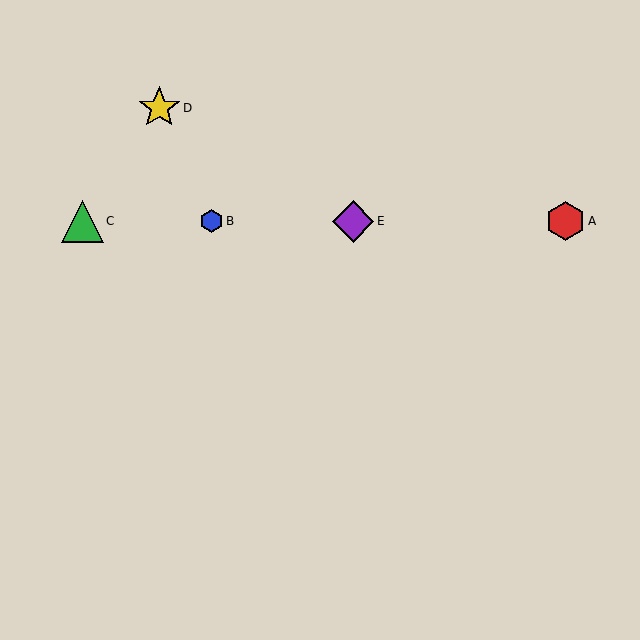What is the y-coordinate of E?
Object E is at y≈221.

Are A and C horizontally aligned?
Yes, both are at y≈221.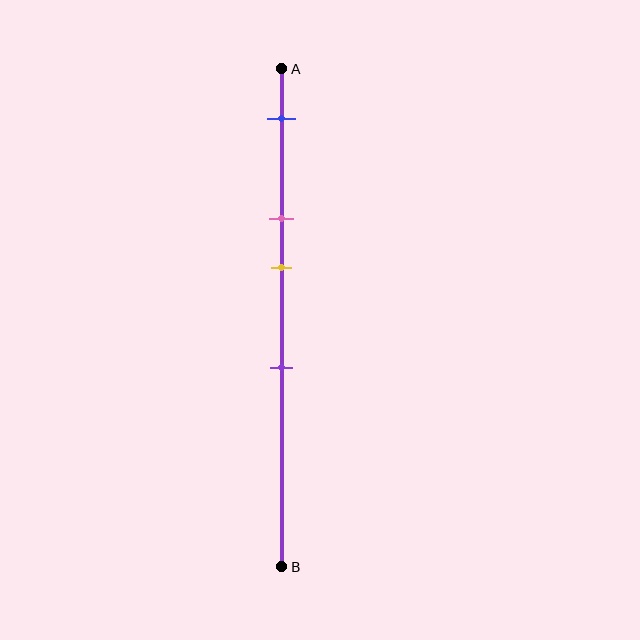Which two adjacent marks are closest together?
The pink and yellow marks are the closest adjacent pair.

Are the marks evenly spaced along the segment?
No, the marks are not evenly spaced.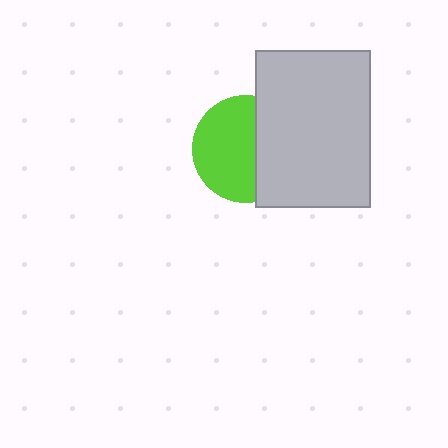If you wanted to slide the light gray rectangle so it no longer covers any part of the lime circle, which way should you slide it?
Slide it right — that is the most direct way to separate the two shapes.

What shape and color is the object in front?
The object in front is a light gray rectangle.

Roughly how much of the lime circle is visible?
About half of it is visible (roughly 61%).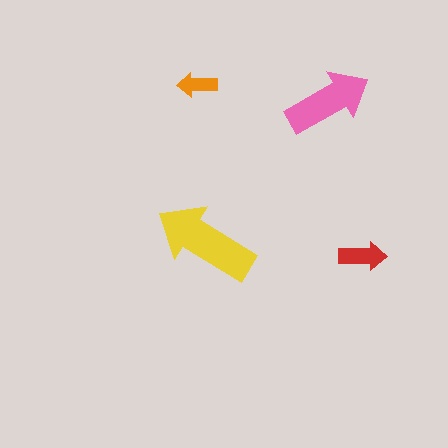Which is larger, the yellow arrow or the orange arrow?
The yellow one.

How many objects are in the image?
There are 4 objects in the image.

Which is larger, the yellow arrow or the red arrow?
The yellow one.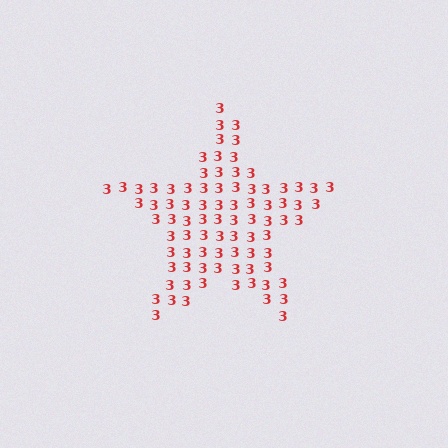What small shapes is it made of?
It is made of small digit 3's.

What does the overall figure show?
The overall figure shows a star.